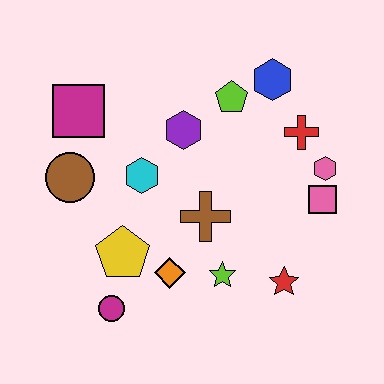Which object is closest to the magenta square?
The brown circle is closest to the magenta square.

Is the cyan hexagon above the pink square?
Yes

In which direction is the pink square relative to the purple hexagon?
The pink square is to the right of the purple hexagon.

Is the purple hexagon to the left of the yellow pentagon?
No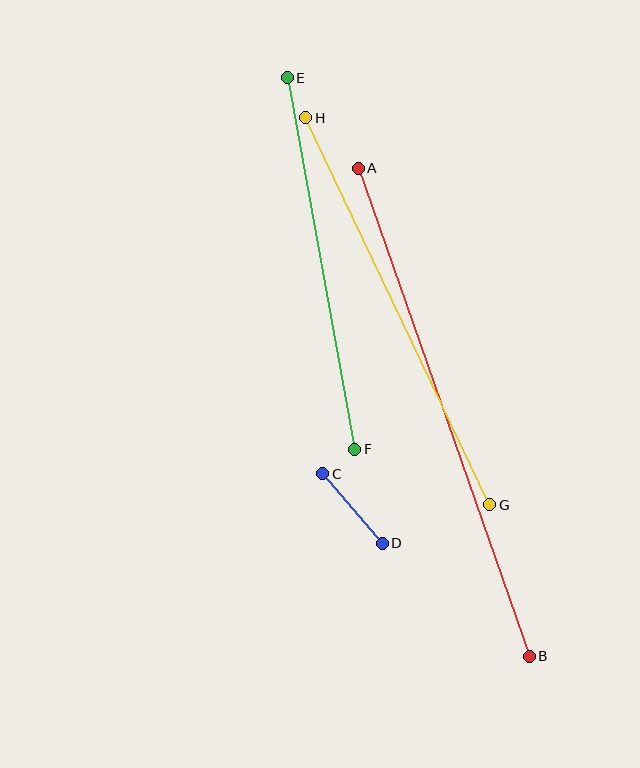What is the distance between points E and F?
The distance is approximately 378 pixels.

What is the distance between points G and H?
The distance is approximately 429 pixels.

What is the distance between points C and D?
The distance is approximately 92 pixels.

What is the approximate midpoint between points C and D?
The midpoint is at approximately (352, 509) pixels.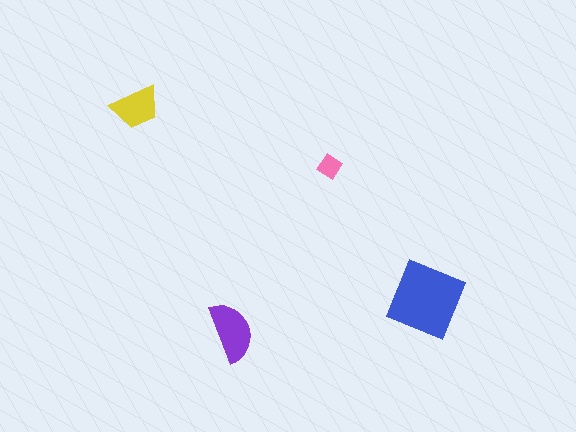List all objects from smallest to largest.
The pink diamond, the yellow trapezoid, the purple semicircle, the blue square.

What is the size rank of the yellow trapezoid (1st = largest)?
3rd.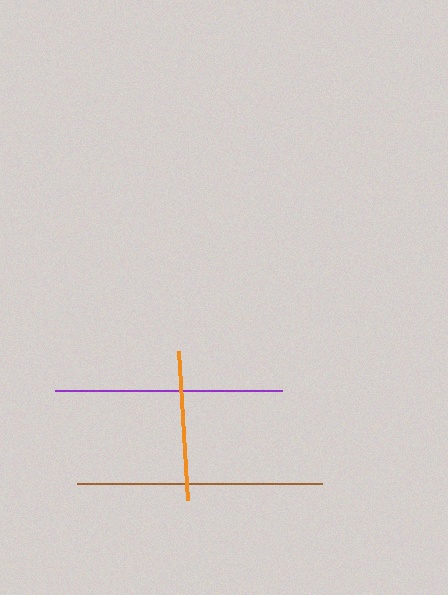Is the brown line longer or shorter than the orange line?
The brown line is longer than the orange line.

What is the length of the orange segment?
The orange segment is approximately 150 pixels long.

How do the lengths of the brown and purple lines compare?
The brown and purple lines are approximately the same length.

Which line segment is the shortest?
The orange line is the shortest at approximately 150 pixels.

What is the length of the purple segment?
The purple segment is approximately 227 pixels long.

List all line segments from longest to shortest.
From longest to shortest: brown, purple, orange.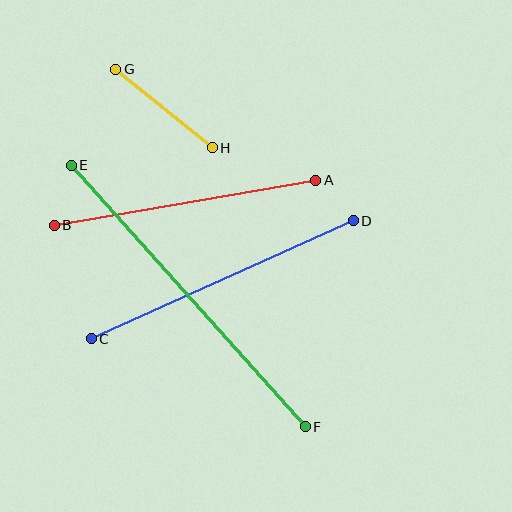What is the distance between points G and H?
The distance is approximately 124 pixels.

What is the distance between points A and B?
The distance is approximately 265 pixels.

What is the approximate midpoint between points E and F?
The midpoint is at approximately (188, 296) pixels.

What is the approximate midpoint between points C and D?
The midpoint is at approximately (222, 280) pixels.